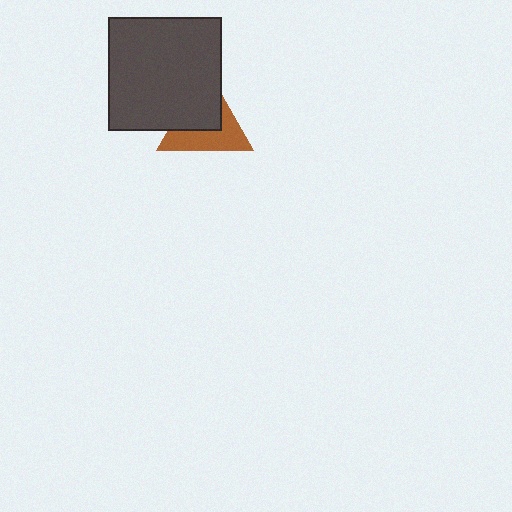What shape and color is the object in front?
The object in front is a dark gray square.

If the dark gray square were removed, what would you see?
You would see the complete brown triangle.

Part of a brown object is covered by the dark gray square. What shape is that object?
It is a triangle.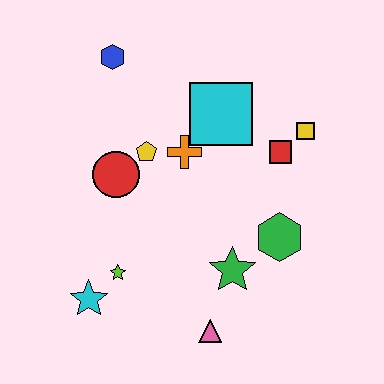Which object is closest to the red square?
The yellow square is closest to the red square.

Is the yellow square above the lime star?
Yes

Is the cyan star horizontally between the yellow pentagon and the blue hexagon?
No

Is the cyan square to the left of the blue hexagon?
No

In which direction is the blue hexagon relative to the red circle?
The blue hexagon is above the red circle.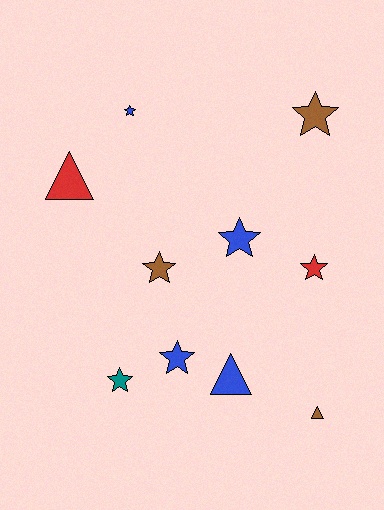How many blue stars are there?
There are 3 blue stars.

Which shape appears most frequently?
Star, with 7 objects.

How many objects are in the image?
There are 10 objects.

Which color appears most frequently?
Blue, with 4 objects.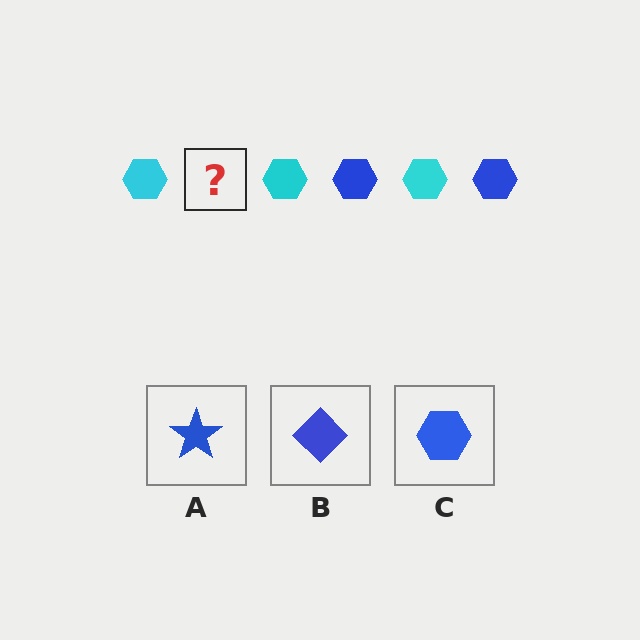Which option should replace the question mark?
Option C.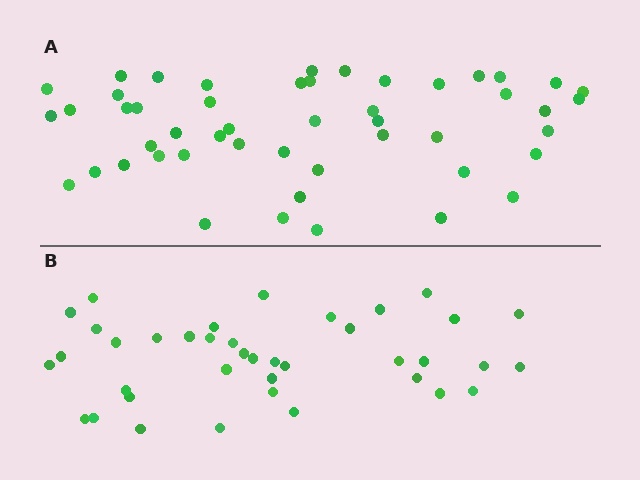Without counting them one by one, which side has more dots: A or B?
Region A (the top region) has more dots.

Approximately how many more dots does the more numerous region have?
Region A has roughly 10 or so more dots than region B.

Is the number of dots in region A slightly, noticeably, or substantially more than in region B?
Region A has noticeably more, but not dramatically so. The ratio is roughly 1.3 to 1.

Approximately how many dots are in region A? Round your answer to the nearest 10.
About 50 dots. (The exact count is 49, which rounds to 50.)